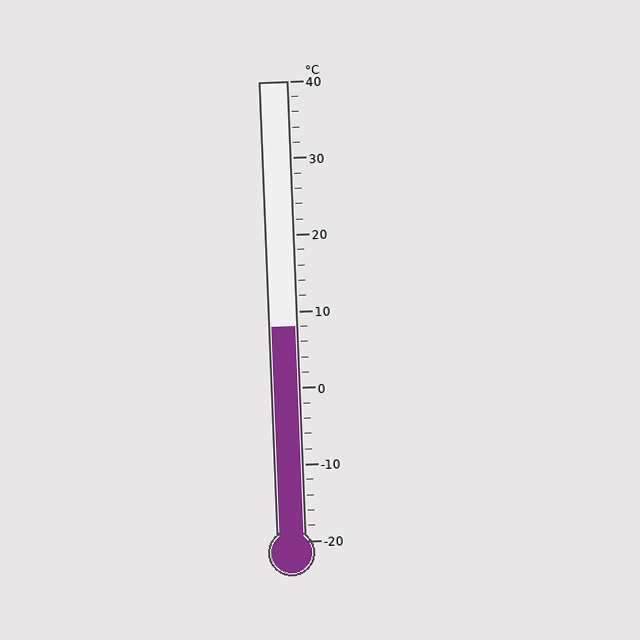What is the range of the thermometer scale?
The thermometer scale ranges from -20°C to 40°C.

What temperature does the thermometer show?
The thermometer shows approximately 8°C.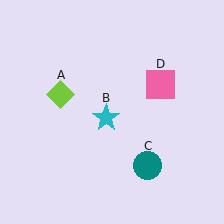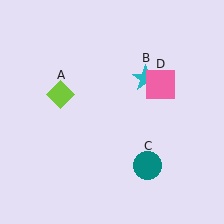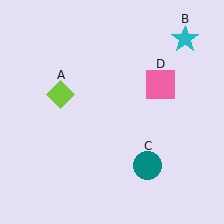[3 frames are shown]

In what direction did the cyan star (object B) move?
The cyan star (object B) moved up and to the right.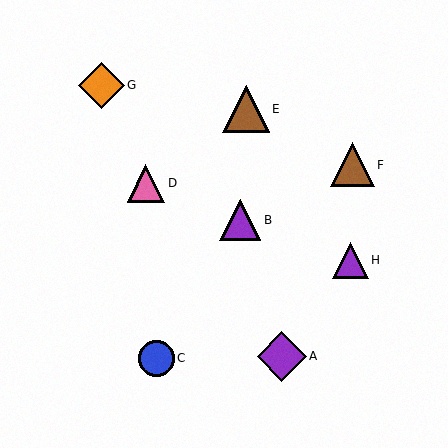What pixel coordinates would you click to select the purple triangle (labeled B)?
Click at (240, 220) to select the purple triangle B.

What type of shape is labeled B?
Shape B is a purple triangle.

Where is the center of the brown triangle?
The center of the brown triangle is at (246, 109).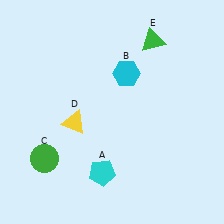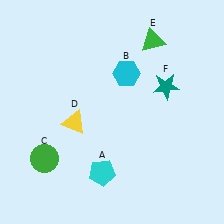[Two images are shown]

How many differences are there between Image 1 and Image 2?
There is 1 difference between the two images.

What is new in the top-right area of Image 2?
A teal star (F) was added in the top-right area of Image 2.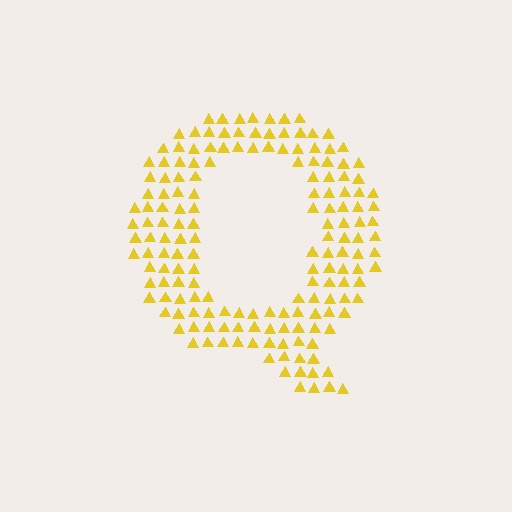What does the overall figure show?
The overall figure shows the letter Q.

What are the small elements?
The small elements are triangles.